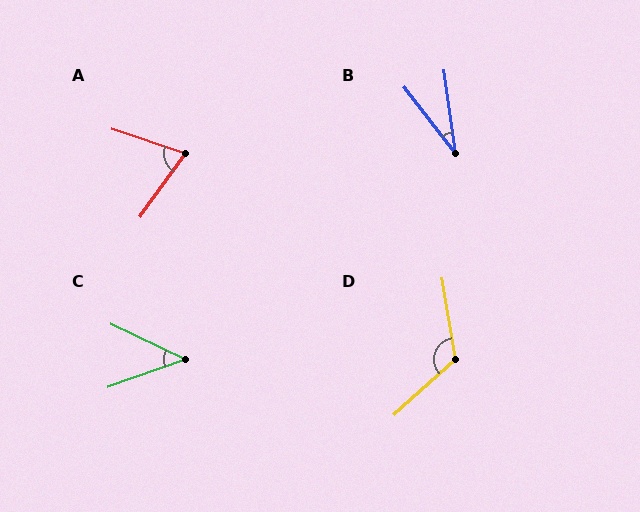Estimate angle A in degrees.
Approximately 73 degrees.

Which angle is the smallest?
B, at approximately 30 degrees.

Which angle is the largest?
D, at approximately 123 degrees.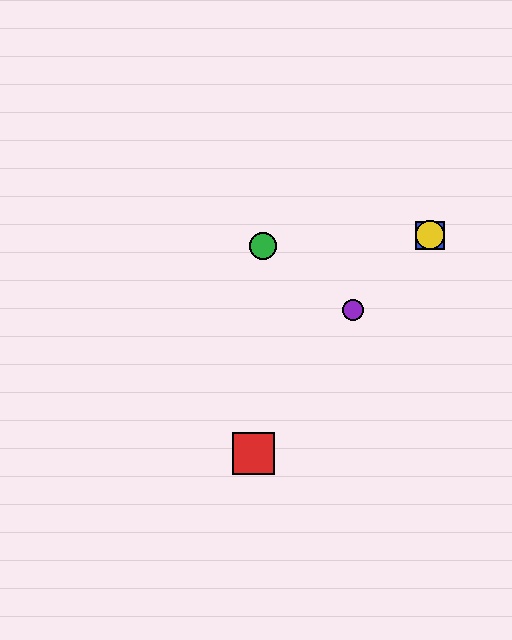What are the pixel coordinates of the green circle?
The green circle is at (263, 246).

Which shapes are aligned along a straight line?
The blue square, the yellow circle, the purple circle are aligned along a straight line.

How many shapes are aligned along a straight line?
3 shapes (the blue square, the yellow circle, the purple circle) are aligned along a straight line.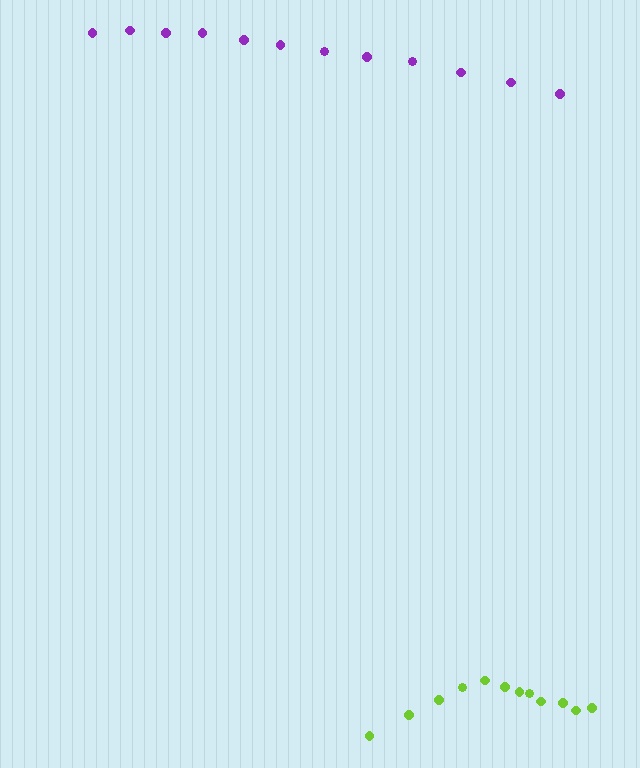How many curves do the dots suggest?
There are 2 distinct paths.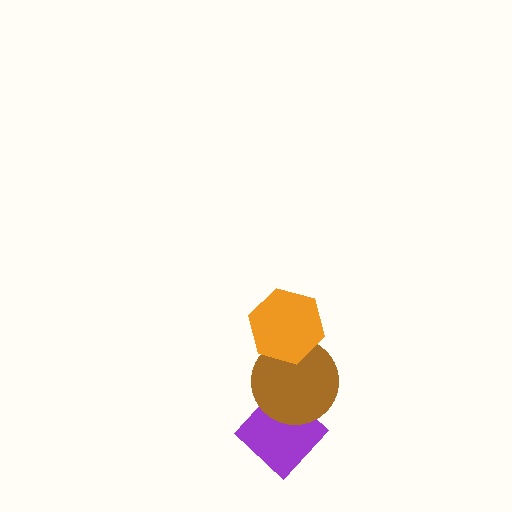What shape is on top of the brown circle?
The orange hexagon is on top of the brown circle.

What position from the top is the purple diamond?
The purple diamond is 3rd from the top.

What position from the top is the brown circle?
The brown circle is 2nd from the top.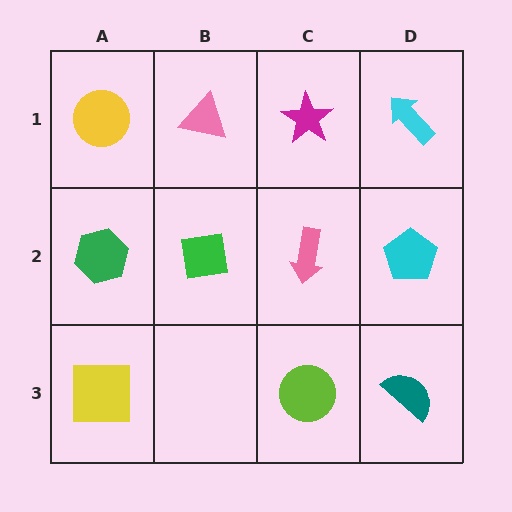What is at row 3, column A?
A yellow square.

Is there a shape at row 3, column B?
No, that cell is empty.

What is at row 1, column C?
A magenta star.